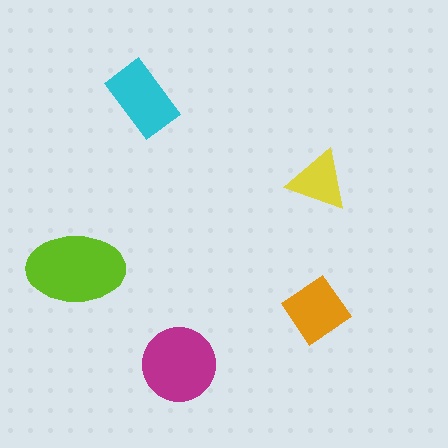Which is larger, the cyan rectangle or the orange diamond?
The cyan rectangle.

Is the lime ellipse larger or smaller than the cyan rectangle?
Larger.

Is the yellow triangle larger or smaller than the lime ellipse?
Smaller.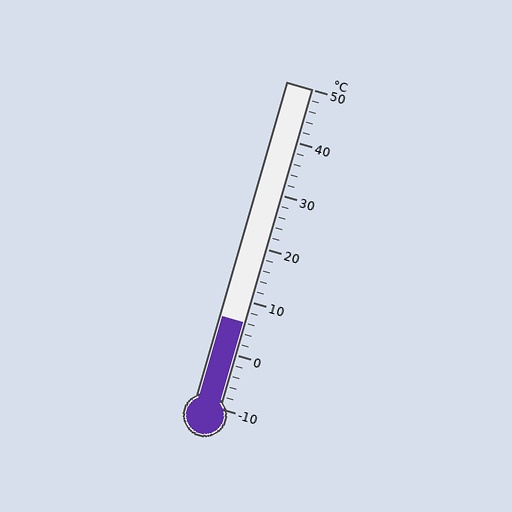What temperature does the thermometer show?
The thermometer shows approximately 6°C.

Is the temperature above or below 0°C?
The temperature is above 0°C.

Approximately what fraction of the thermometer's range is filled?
The thermometer is filled to approximately 25% of its range.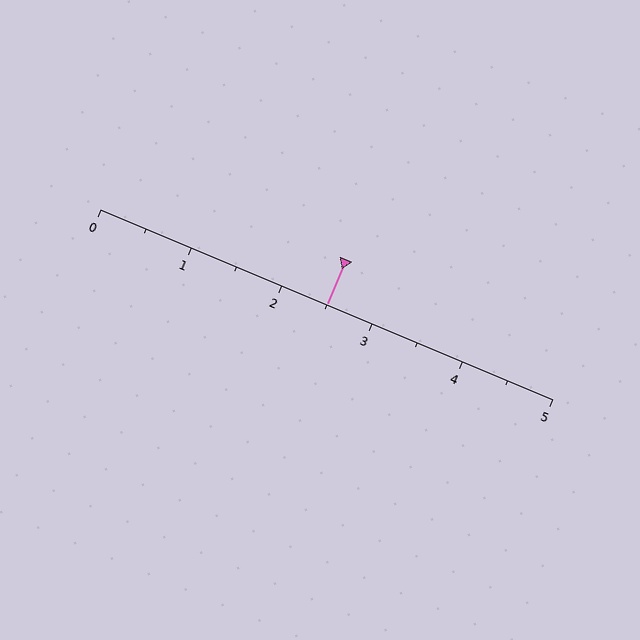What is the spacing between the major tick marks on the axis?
The major ticks are spaced 1 apart.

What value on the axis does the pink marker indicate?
The marker indicates approximately 2.5.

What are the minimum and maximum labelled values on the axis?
The axis runs from 0 to 5.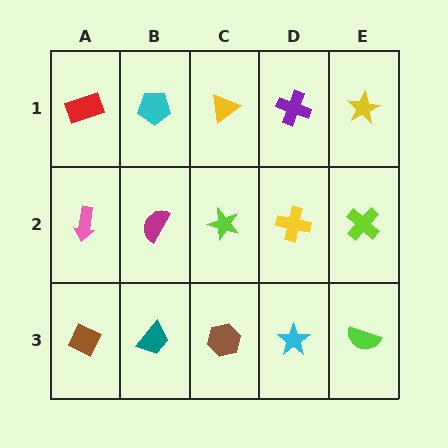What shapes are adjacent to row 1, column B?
A magenta semicircle (row 2, column B), a red rectangle (row 1, column A), a yellow triangle (row 1, column C).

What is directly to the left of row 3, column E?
A cyan star.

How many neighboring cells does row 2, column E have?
3.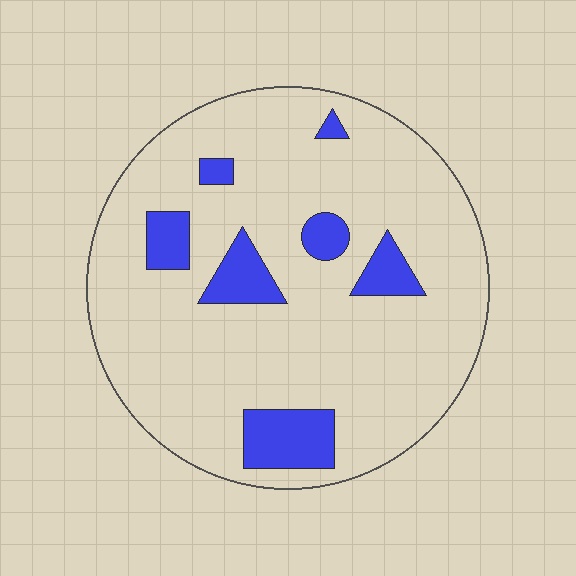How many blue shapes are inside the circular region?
7.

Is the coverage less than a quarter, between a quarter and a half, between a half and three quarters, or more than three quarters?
Less than a quarter.